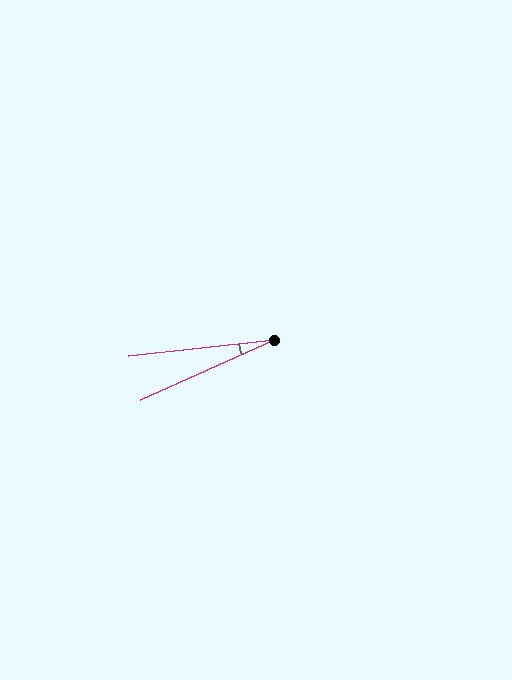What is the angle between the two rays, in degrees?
Approximately 18 degrees.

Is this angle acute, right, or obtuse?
It is acute.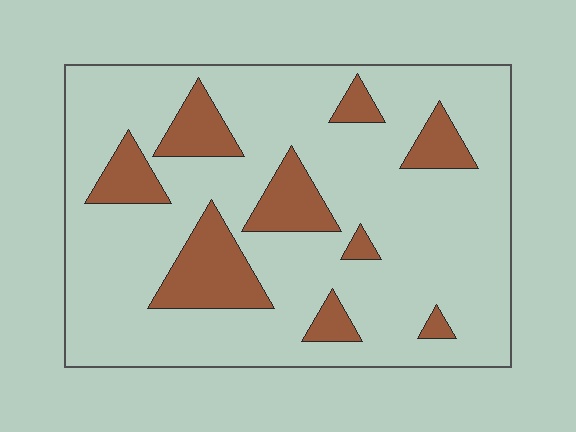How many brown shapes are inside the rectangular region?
9.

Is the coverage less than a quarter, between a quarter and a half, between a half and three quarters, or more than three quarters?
Less than a quarter.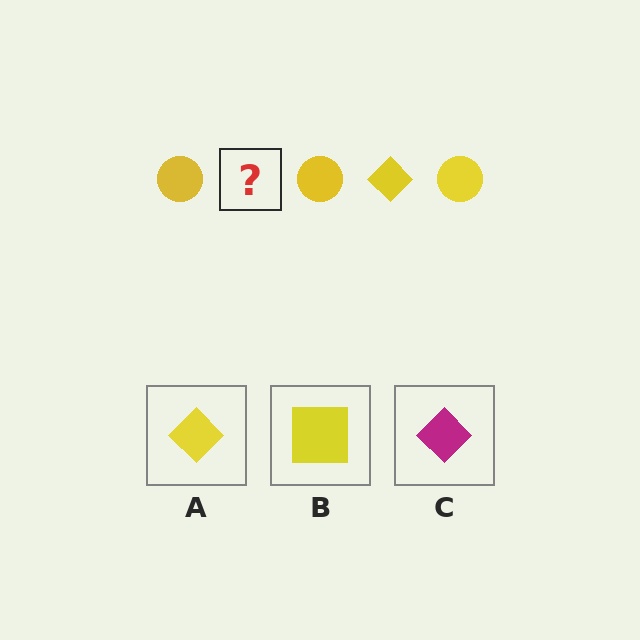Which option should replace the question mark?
Option A.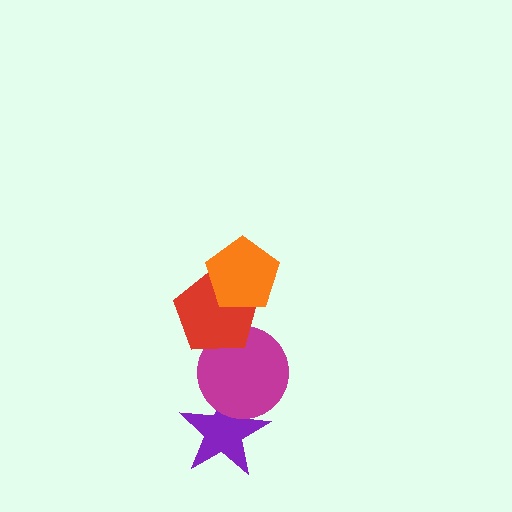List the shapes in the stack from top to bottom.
From top to bottom: the orange pentagon, the red pentagon, the magenta circle, the purple star.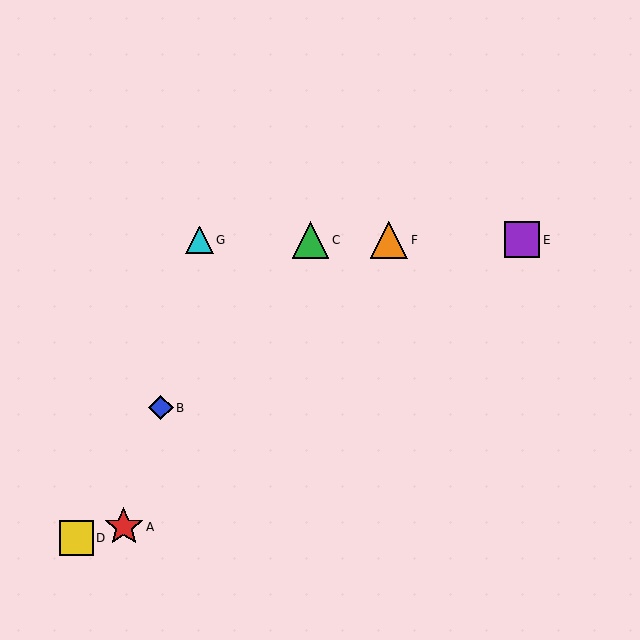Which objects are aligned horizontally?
Objects C, E, F, G are aligned horizontally.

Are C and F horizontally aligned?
Yes, both are at y≈240.